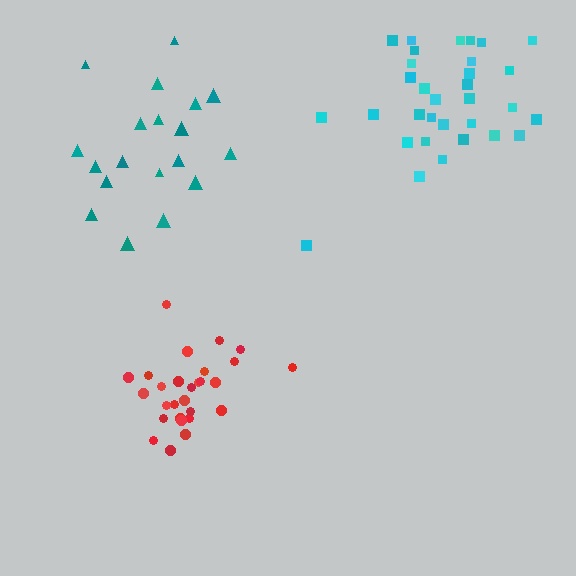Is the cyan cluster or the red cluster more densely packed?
Red.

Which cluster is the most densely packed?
Red.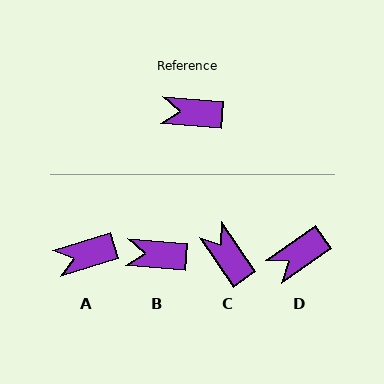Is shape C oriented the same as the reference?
No, it is off by about 51 degrees.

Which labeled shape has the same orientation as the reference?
B.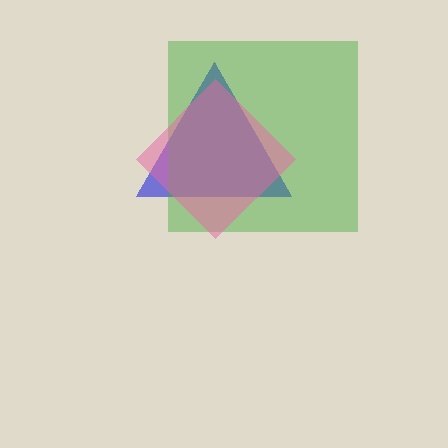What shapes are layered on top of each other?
The layered shapes are: a blue triangle, a green square, a pink diamond.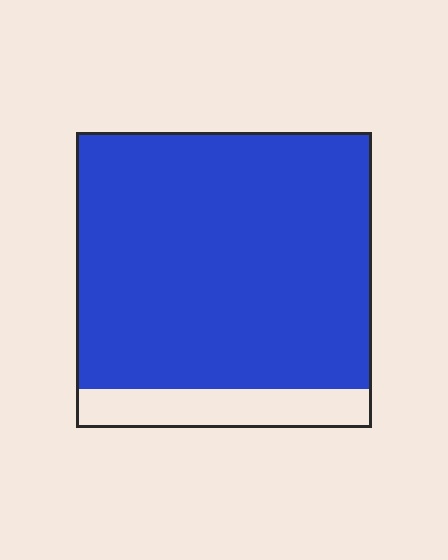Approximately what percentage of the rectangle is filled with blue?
Approximately 85%.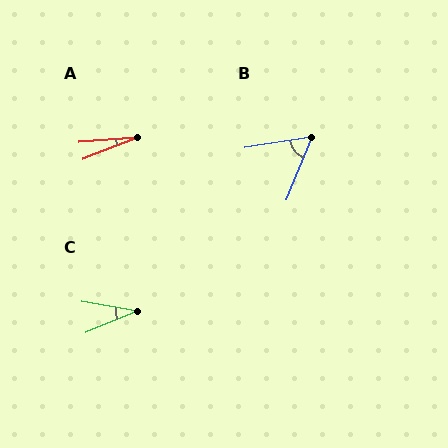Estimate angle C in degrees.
Approximately 33 degrees.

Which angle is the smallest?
A, at approximately 17 degrees.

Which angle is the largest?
B, at approximately 59 degrees.